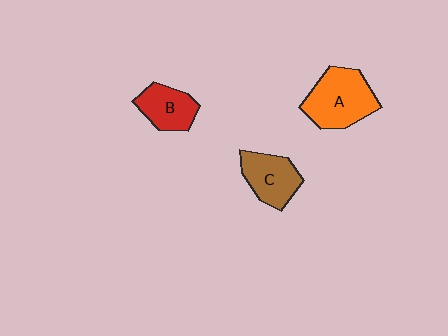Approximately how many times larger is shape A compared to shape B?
Approximately 1.5 times.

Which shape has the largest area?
Shape A (orange).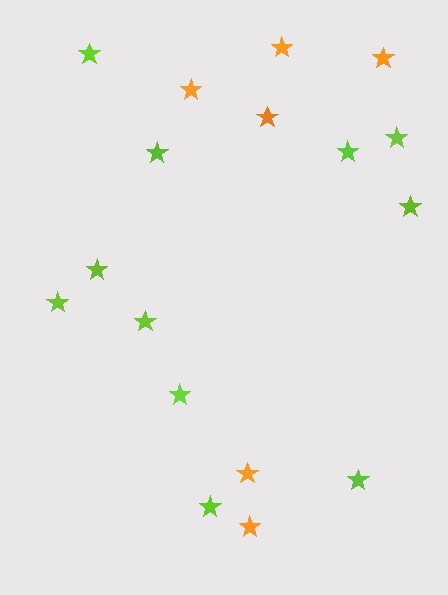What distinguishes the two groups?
There are 2 groups: one group of orange stars (6) and one group of lime stars (11).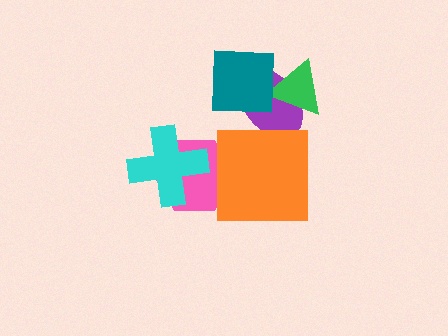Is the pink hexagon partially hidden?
Yes, it is partially covered by another shape.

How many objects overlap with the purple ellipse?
3 objects overlap with the purple ellipse.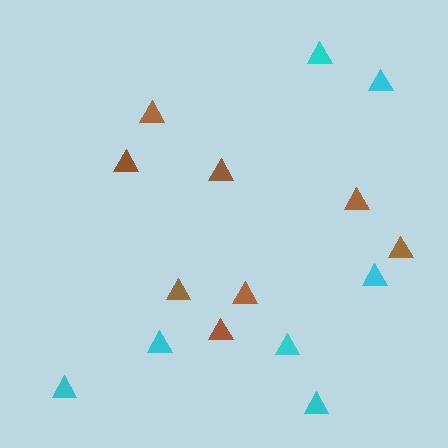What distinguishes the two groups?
There are 2 groups: one group of brown triangles (8) and one group of cyan triangles (7).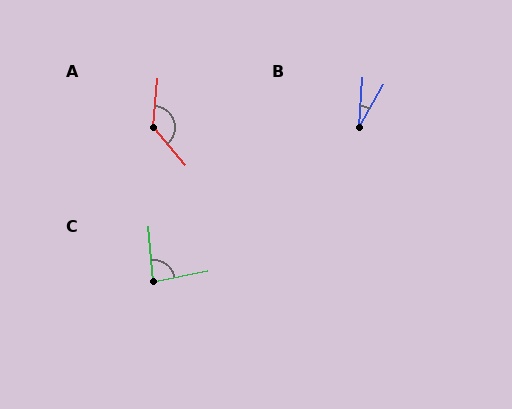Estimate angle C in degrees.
Approximately 83 degrees.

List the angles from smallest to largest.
B (26°), C (83°), A (134°).